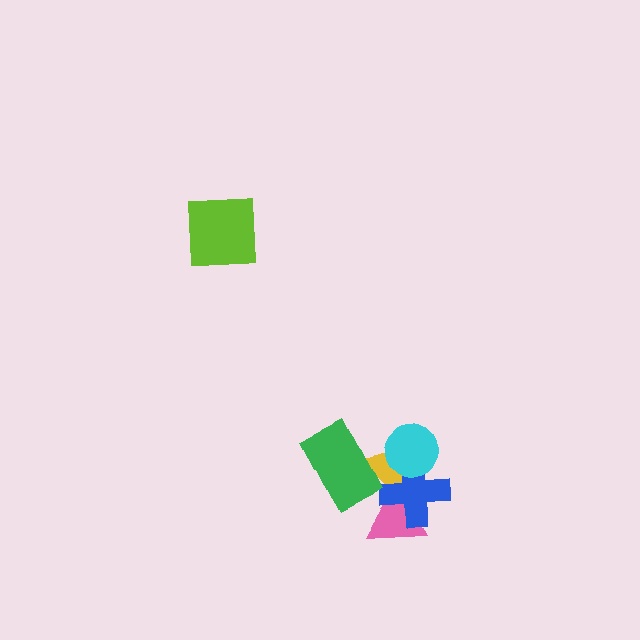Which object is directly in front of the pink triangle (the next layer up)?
The yellow triangle is directly in front of the pink triangle.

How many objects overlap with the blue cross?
3 objects overlap with the blue cross.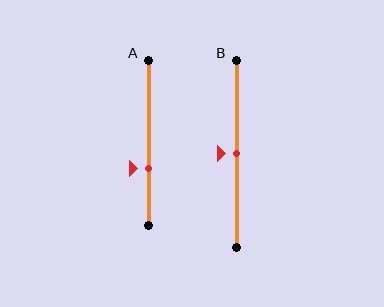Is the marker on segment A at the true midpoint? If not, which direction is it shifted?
No, the marker on segment A is shifted downward by about 16% of the segment length.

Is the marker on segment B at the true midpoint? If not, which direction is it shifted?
Yes, the marker on segment B is at the true midpoint.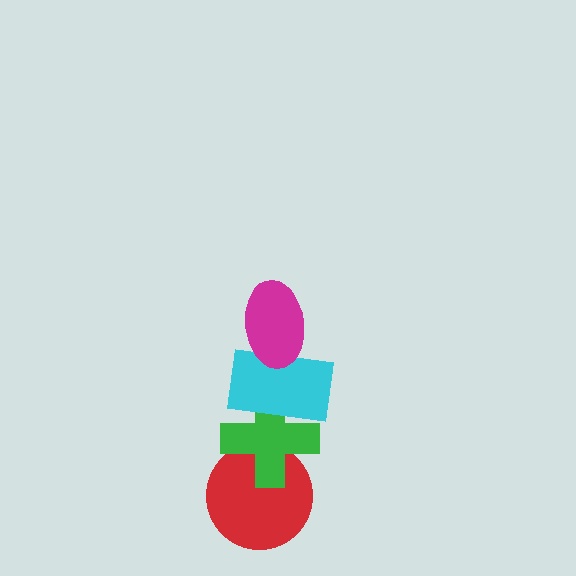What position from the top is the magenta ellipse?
The magenta ellipse is 1st from the top.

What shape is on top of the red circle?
The green cross is on top of the red circle.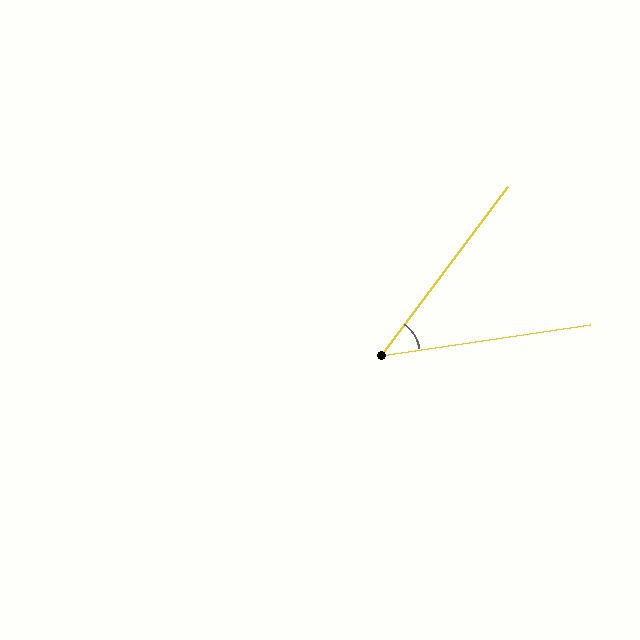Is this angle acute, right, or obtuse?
It is acute.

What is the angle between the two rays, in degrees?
Approximately 45 degrees.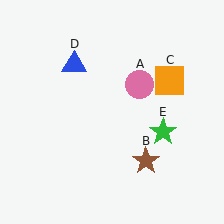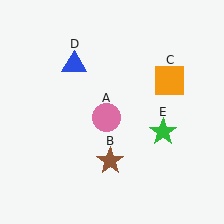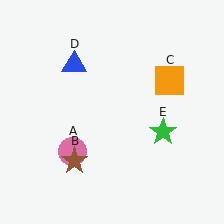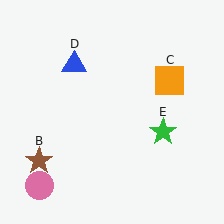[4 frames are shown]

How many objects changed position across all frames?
2 objects changed position: pink circle (object A), brown star (object B).